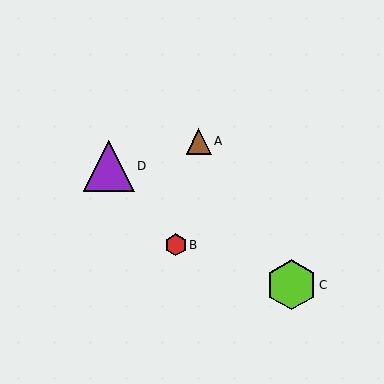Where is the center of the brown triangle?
The center of the brown triangle is at (199, 141).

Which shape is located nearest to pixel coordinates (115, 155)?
The purple triangle (labeled D) at (109, 166) is nearest to that location.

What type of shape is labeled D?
Shape D is a purple triangle.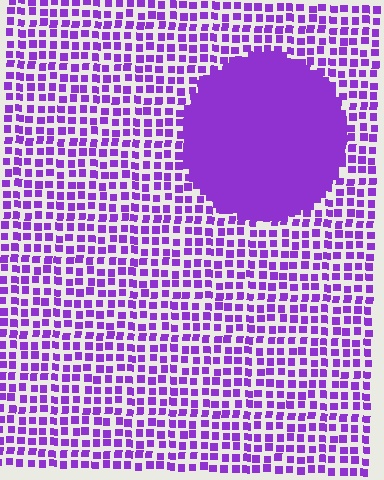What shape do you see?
I see a circle.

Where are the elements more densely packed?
The elements are more densely packed inside the circle boundary.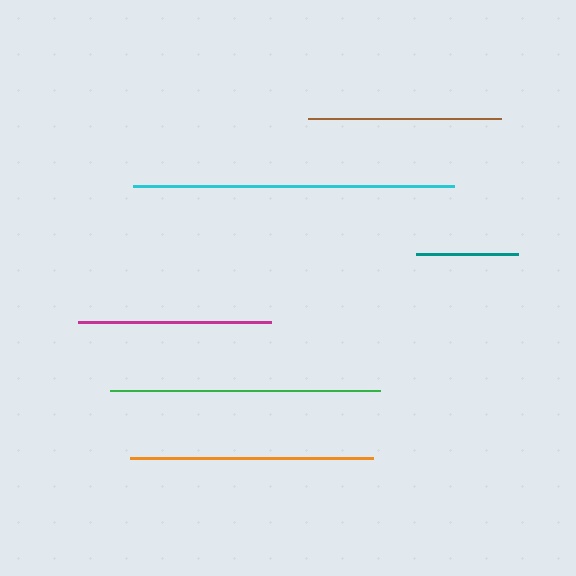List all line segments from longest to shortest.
From longest to shortest: cyan, green, orange, brown, magenta, teal.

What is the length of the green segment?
The green segment is approximately 270 pixels long.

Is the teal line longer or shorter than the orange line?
The orange line is longer than the teal line.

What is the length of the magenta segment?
The magenta segment is approximately 193 pixels long.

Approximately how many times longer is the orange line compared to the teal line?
The orange line is approximately 2.4 times the length of the teal line.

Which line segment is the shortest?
The teal line is the shortest at approximately 103 pixels.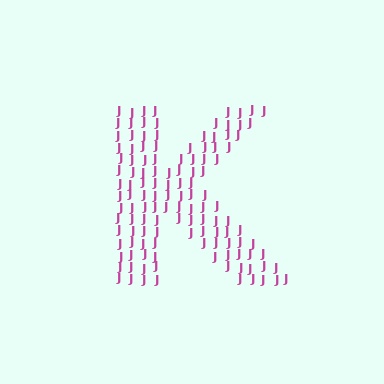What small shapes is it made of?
It is made of small letter J's.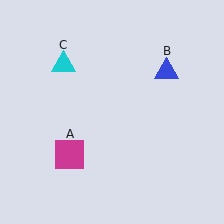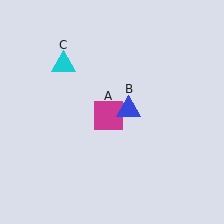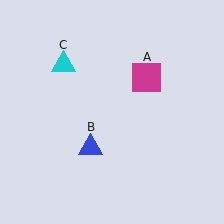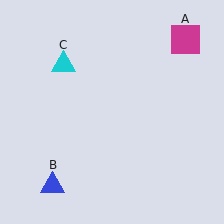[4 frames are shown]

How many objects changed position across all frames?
2 objects changed position: magenta square (object A), blue triangle (object B).